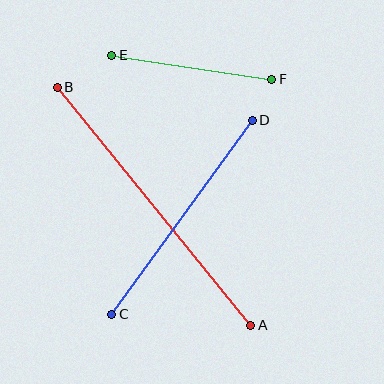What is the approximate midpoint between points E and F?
The midpoint is at approximately (192, 67) pixels.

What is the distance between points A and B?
The distance is approximately 307 pixels.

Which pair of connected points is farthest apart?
Points A and B are farthest apart.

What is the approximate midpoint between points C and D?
The midpoint is at approximately (182, 217) pixels.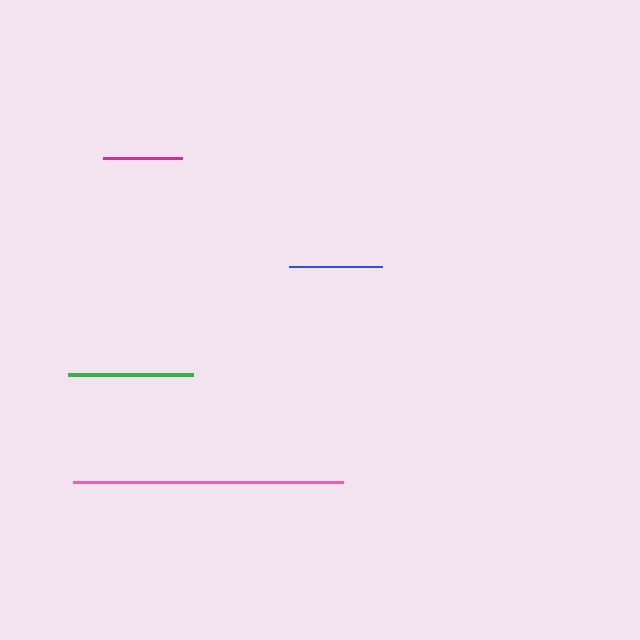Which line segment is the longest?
The pink line is the longest at approximately 270 pixels.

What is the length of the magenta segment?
The magenta segment is approximately 79 pixels long.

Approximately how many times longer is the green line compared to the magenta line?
The green line is approximately 1.6 times the length of the magenta line.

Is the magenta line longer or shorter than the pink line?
The pink line is longer than the magenta line.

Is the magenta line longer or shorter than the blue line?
The blue line is longer than the magenta line.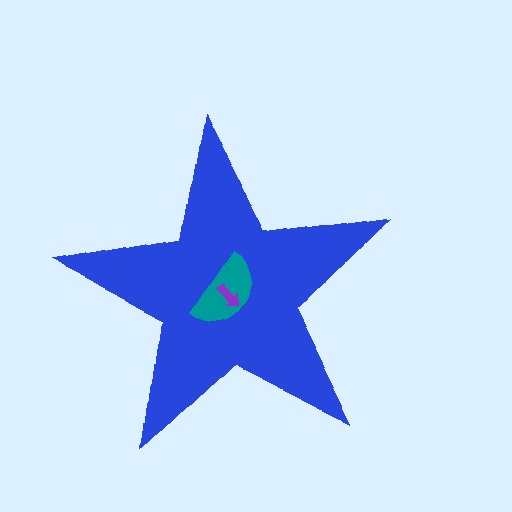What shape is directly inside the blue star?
The teal semicircle.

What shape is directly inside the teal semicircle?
The purple arrow.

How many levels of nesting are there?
3.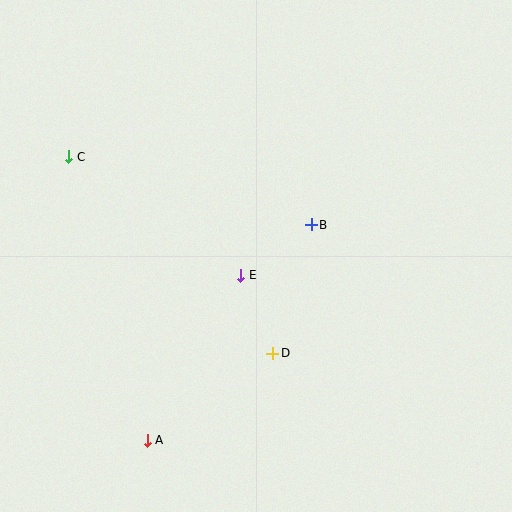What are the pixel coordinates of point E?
Point E is at (241, 275).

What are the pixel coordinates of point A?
Point A is at (147, 440).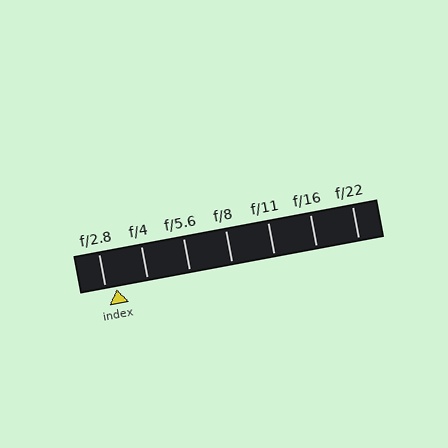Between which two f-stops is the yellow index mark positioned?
The index mark is between f/2.8 and f/4.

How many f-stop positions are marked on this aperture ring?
There are 7 f-stop positions marked.